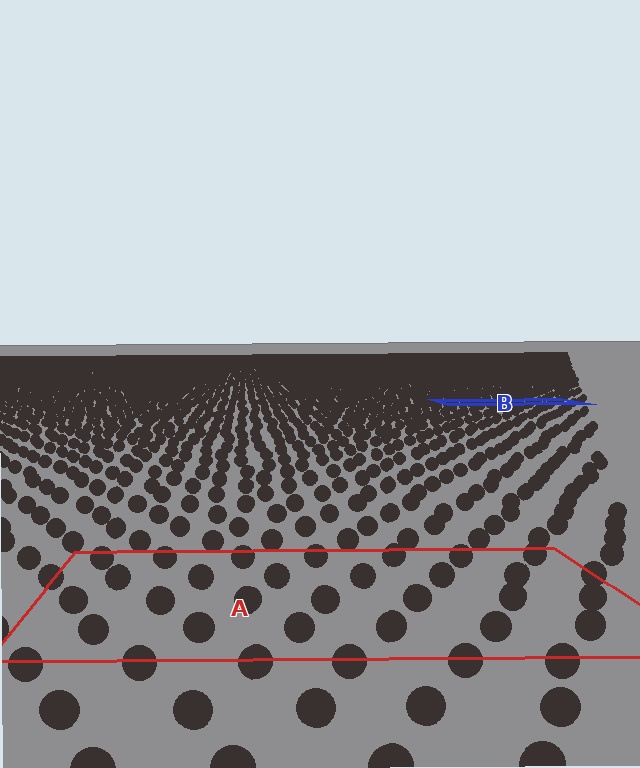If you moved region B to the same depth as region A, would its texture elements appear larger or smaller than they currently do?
They would appear larger. At a closer depth, the same texture elements are projected at a bigger on-screen size.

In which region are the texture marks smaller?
The texture marks are smaller in region B, because it is farther away.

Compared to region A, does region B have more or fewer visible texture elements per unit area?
Region B has more texture elements per unit area — they are packed more densely because it is farther away.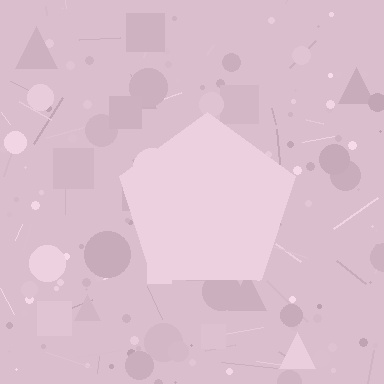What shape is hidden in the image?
A pentagon is hidden in the image.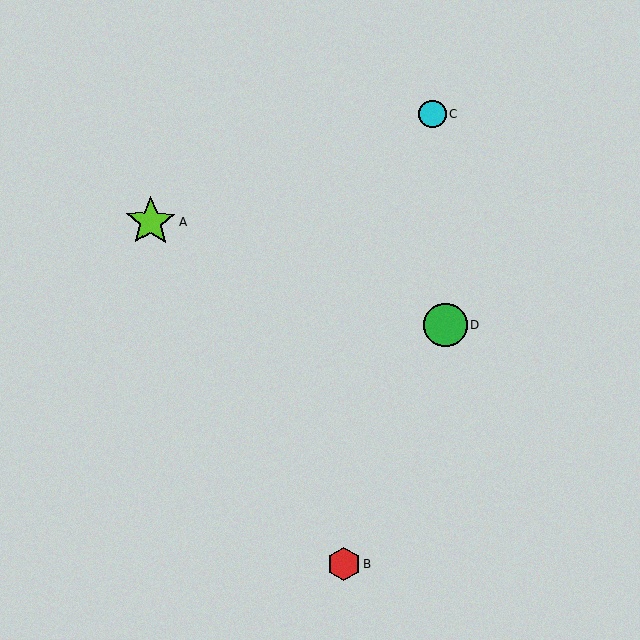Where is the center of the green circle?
The center of the green circle is at (445, 325).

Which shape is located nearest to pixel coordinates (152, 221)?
The lime star (labeled A) at (151, 221) is nearest to that location.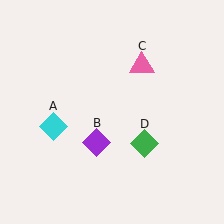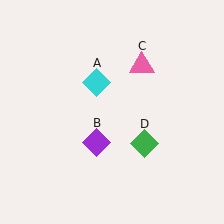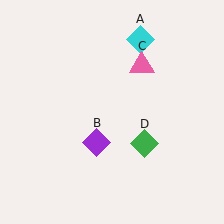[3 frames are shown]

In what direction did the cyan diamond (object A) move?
The cyan diamond (object A) moved up and to the right.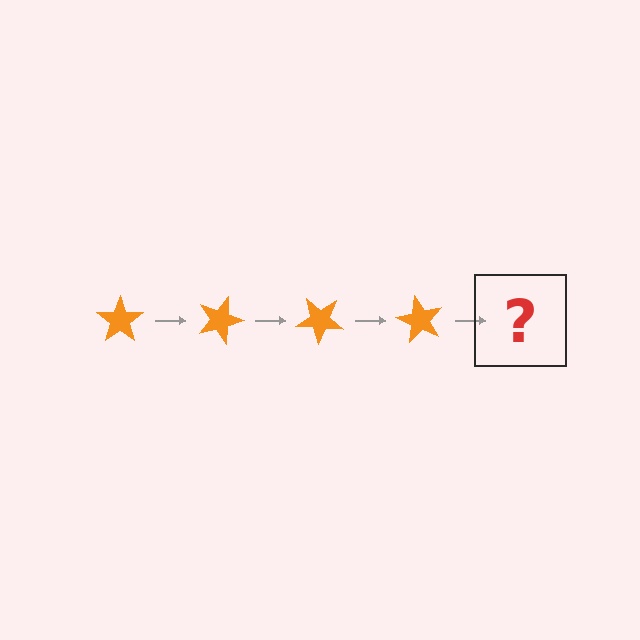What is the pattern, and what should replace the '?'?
The pattern is that the star rotates 20 degrees each step. The '?' should be an orange star rotated 80 degrees.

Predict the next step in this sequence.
The next step is an orange star rotated 80 degrees.